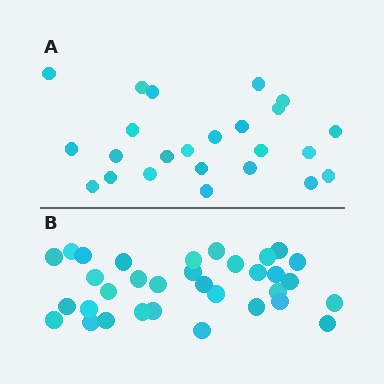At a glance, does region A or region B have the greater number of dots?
Region B (the bottom region) has more dots.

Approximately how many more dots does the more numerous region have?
Region B has roughly 8 or so more dots than region A.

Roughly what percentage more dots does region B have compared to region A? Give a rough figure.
About 40% more.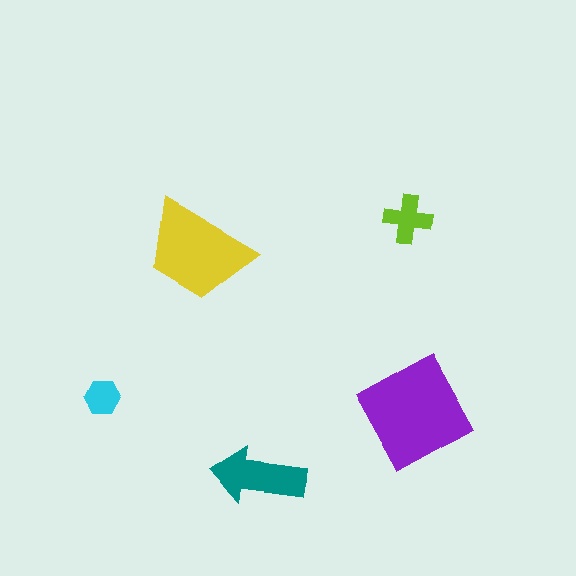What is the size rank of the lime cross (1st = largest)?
4th.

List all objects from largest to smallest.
The purple diamond, the yellow trapezoid, the teal arrow, the lime cross, the cyan hexagon.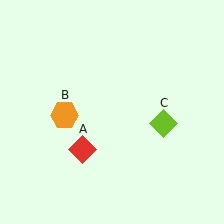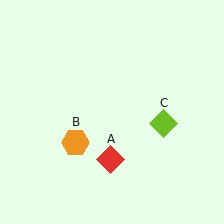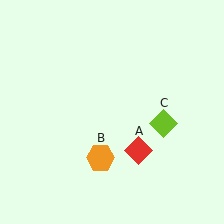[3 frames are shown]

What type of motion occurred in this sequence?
The red diamond (object A), orange hexagon (object B) rotated counterclockwise around the center of the scene.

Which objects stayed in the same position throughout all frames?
Lime diamond (object C) remained stationary.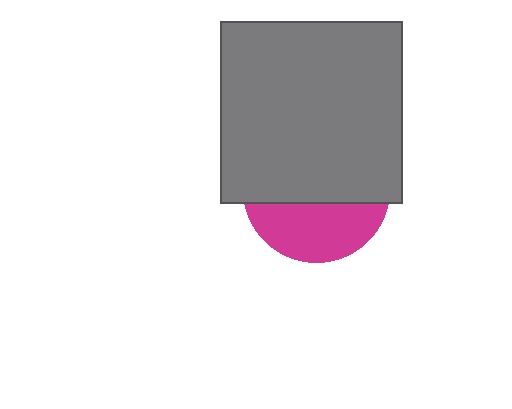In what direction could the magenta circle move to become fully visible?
The magenta circle could move down. That would shift it out from behind the gray square entirely.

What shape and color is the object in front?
The object in front is a gray square.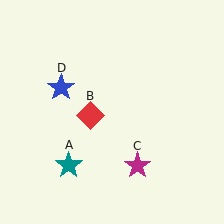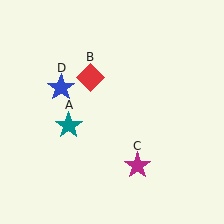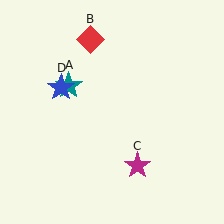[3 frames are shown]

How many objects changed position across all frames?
2 objects changed position: teal star (object A), red diamond (object B).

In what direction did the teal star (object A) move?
The teal star (object A) moved up.